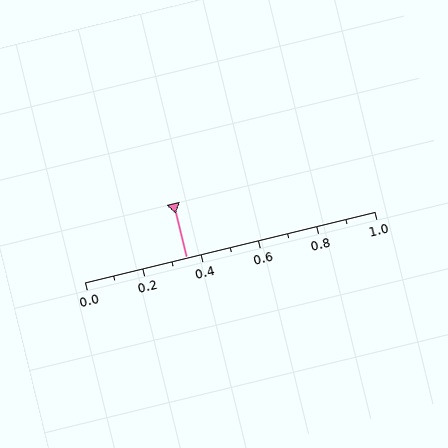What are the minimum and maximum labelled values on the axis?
The axis runs from 0.0 to 1.0.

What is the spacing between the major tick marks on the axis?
The major ticks are spaced 0.2 apart.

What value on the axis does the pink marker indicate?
The marker indicates approximately 0.35.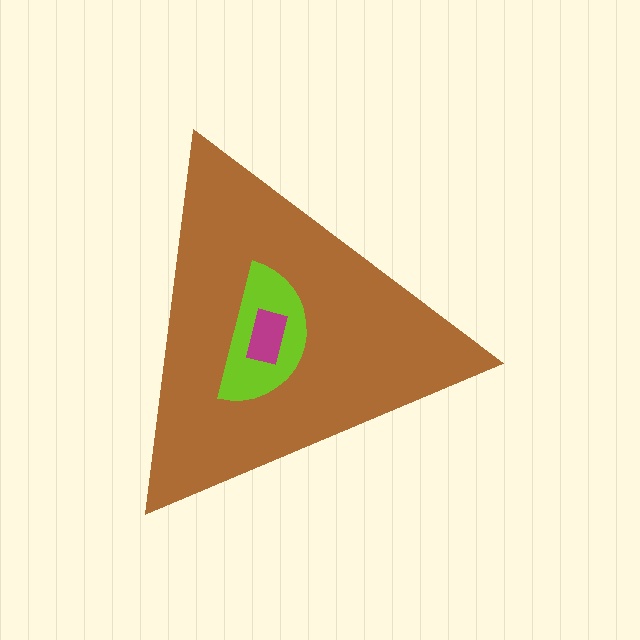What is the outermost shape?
The brown triangle.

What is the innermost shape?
The magenta rectangle.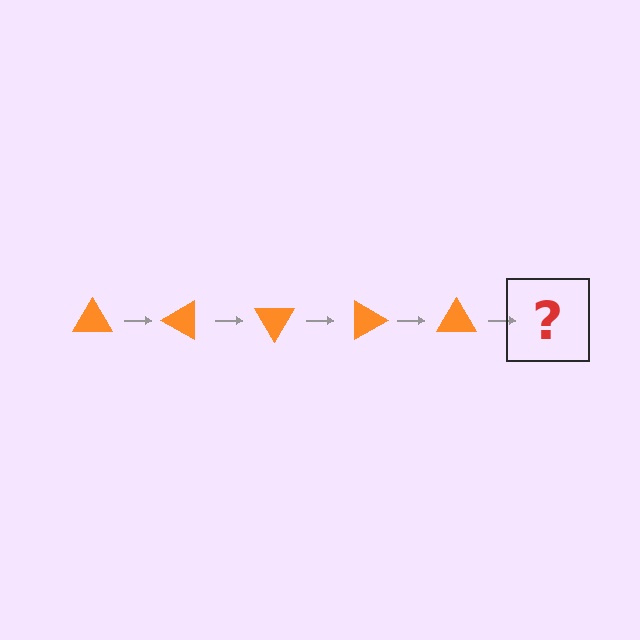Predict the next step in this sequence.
The next step is an orange triangle rotated 150 degrees.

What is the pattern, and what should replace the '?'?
The pattern is that the triangle rotates 30 degrees each step. The '?' should be an orange triangle rotated 150 degrees.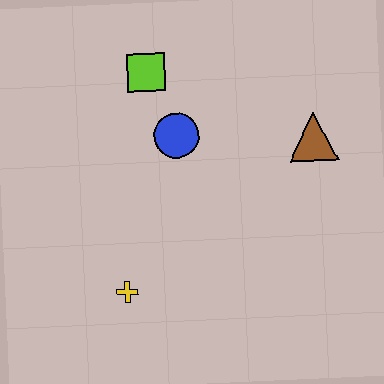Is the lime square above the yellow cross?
Yes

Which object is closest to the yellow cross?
The blue circle is closest to the yellow cross.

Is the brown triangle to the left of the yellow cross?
No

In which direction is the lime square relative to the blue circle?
The lime square is above the blue circle.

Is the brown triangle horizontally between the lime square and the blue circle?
No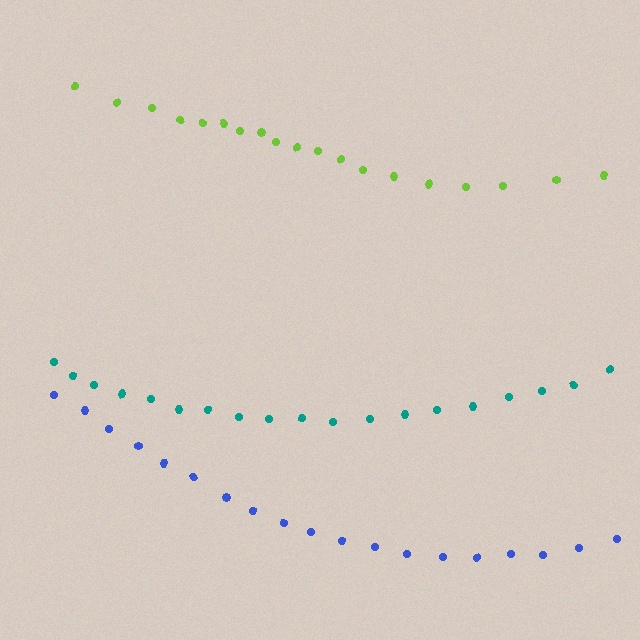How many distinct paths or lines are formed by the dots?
There are 3 distinct paths.